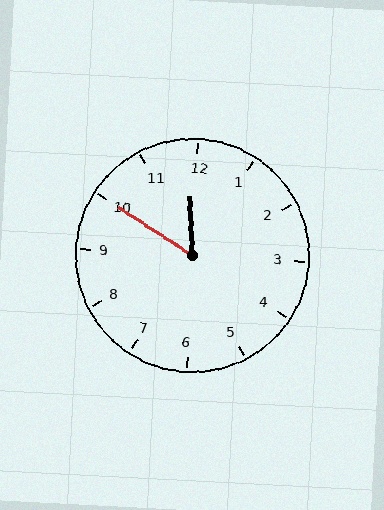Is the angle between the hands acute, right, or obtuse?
It is acute.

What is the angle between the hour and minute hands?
Approximately 55 degrees.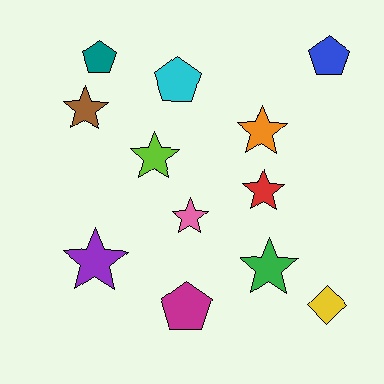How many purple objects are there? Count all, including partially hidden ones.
There is 1 purple object.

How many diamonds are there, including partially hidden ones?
There is 1 diamond.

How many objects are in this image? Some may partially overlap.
There are 12 objects.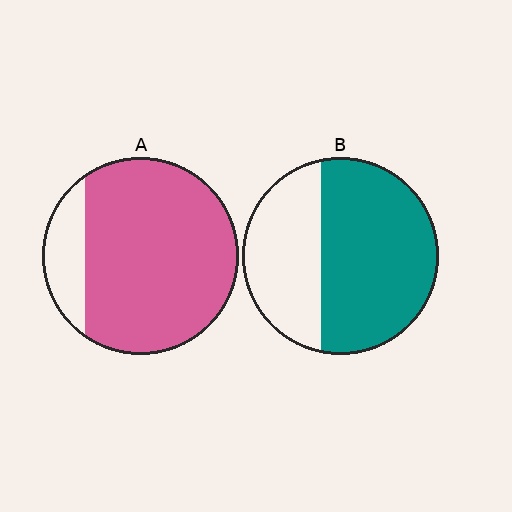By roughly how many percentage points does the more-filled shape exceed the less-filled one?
By roughly 20 percentage points (A over B).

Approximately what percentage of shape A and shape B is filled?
A is approximately 85% and B is approximately 65%.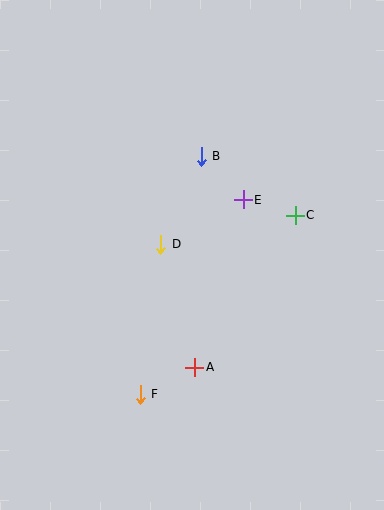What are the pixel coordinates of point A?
Point A is at (195, 367).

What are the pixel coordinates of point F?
Point F is at (140, 394).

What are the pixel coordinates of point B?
Point B is at (201, 156).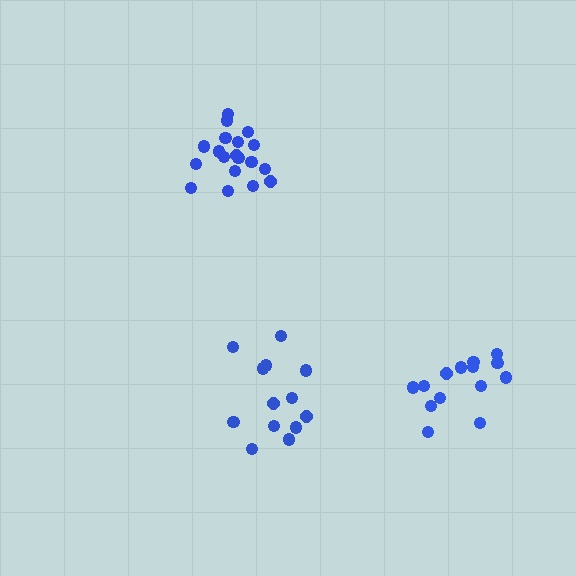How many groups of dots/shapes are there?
There are 3 groups.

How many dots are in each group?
Group 1: 13 dots, Group 2: 19 dots, Group 3: 14 dots (46 total).